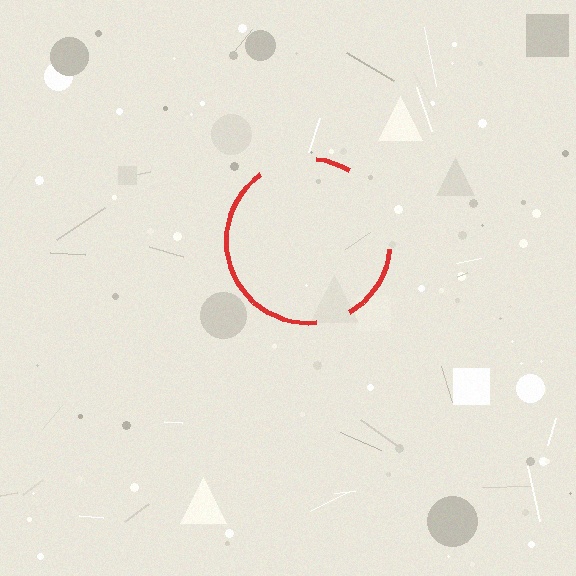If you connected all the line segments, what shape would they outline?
They would outline a circle.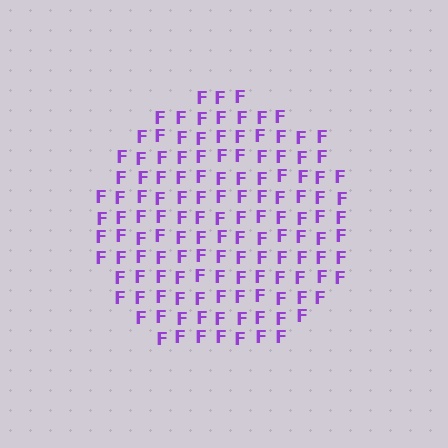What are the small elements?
The small elements are letter F's.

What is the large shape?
The large shape is a circle.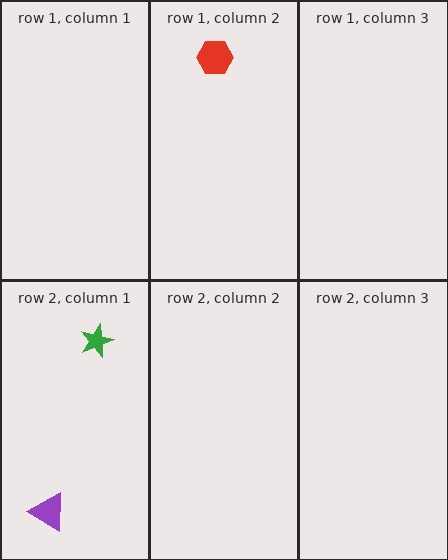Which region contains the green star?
The row 2, column 1 region.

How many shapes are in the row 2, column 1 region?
2.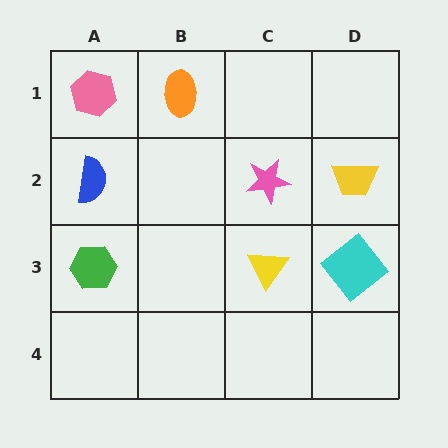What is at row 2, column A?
A blue semicircle.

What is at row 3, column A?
A green hexagon.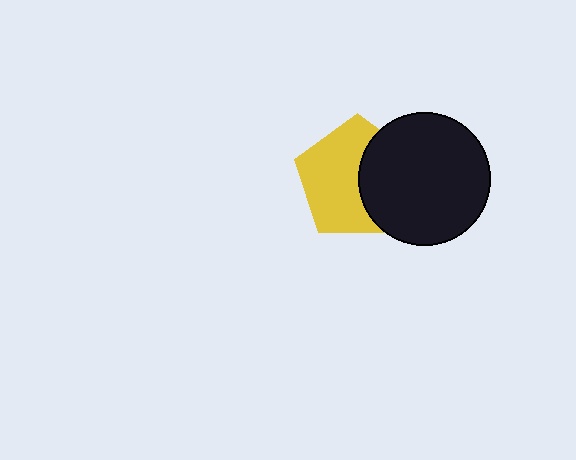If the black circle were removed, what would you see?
You would see the complete yellow pentagon.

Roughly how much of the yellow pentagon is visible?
About half of it is visible (roughly 60%).